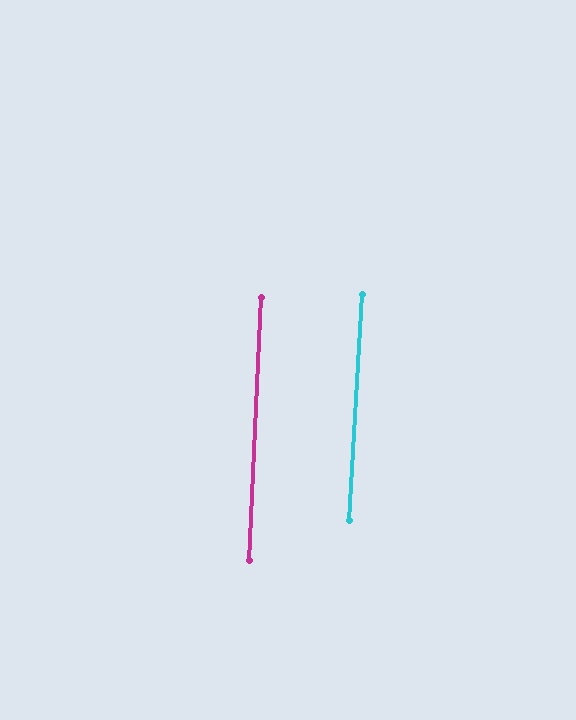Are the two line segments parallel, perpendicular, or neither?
Parallel — their directions differ by only 0.7°.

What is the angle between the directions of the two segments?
Approximately 1 degree.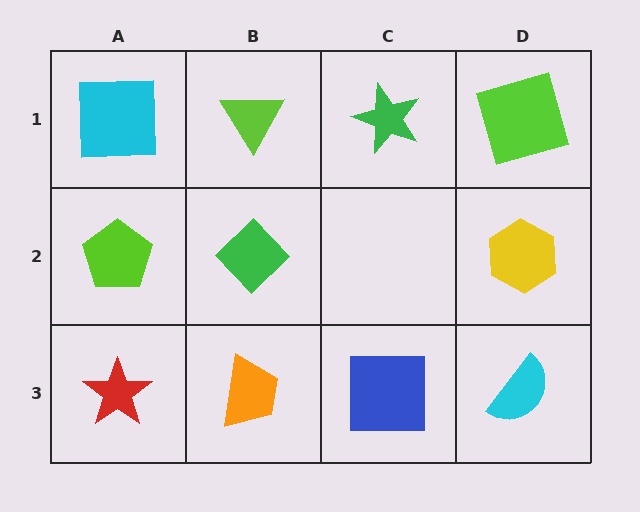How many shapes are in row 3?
4 shapes.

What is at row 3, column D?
A cyan semicircle.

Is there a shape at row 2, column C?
No, that cell is empty.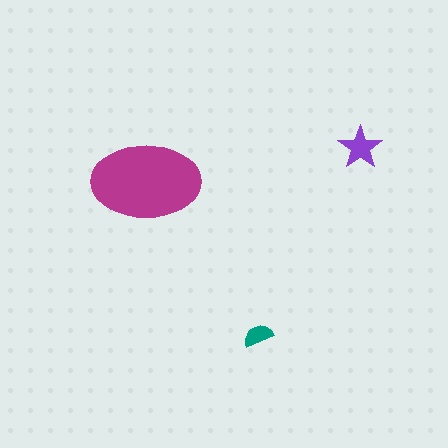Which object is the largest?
The magenta ellipse.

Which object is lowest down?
The teal semicircle is bottommost.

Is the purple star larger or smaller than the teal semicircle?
Larger.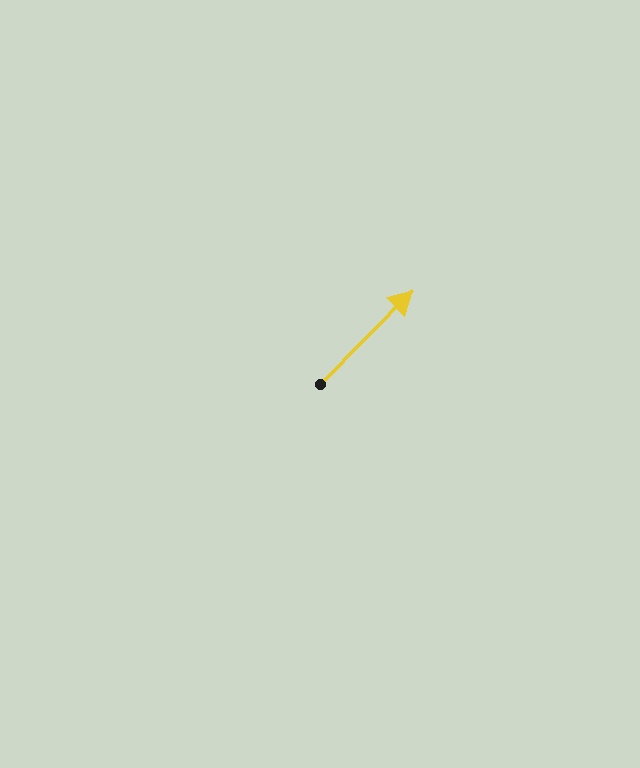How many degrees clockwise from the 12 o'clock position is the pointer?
Approximately 44 degrees.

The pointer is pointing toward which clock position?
Roughly 1 o'clock.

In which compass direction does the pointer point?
Northeast.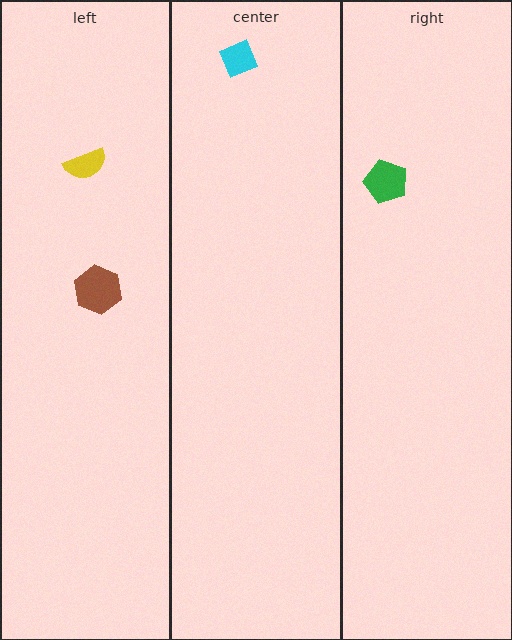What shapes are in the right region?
The green pentagon.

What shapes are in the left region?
The yellow semicircle, the brown hexagon.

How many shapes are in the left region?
2.